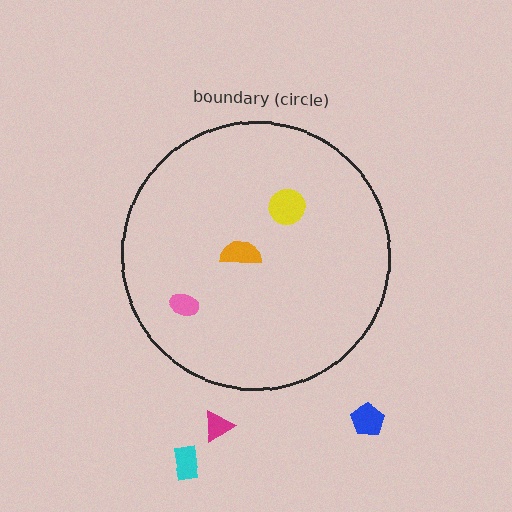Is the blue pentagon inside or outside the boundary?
Outside.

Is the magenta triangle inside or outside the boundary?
Outside.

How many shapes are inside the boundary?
3 inside, 3 outside.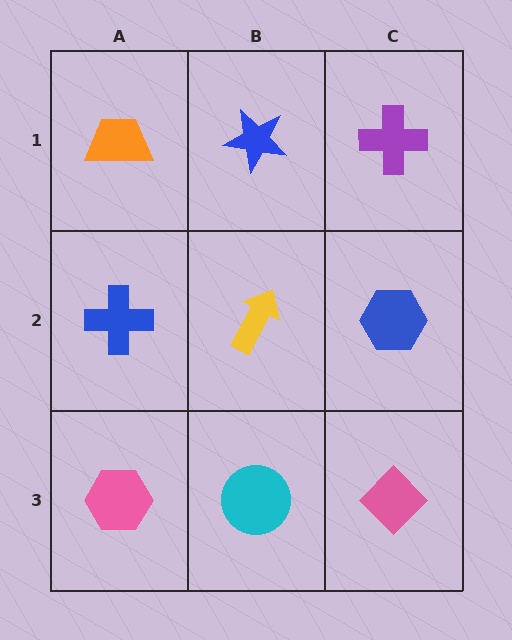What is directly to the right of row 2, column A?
A yellow arrow.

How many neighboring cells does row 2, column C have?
3.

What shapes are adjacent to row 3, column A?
A blue cross (row 2, column A), a cyan circle (row 3, column B).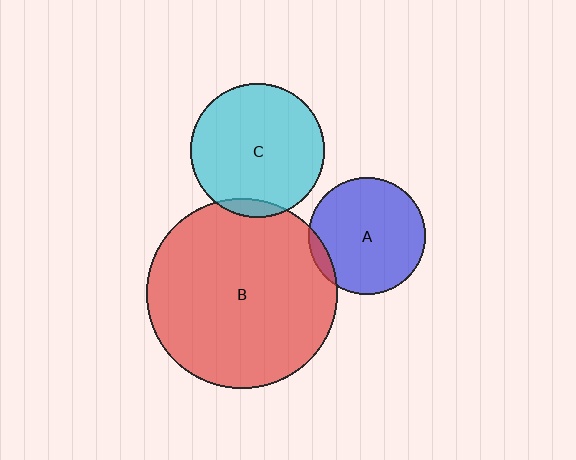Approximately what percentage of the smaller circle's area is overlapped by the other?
Approximately 5%.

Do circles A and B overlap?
Yes.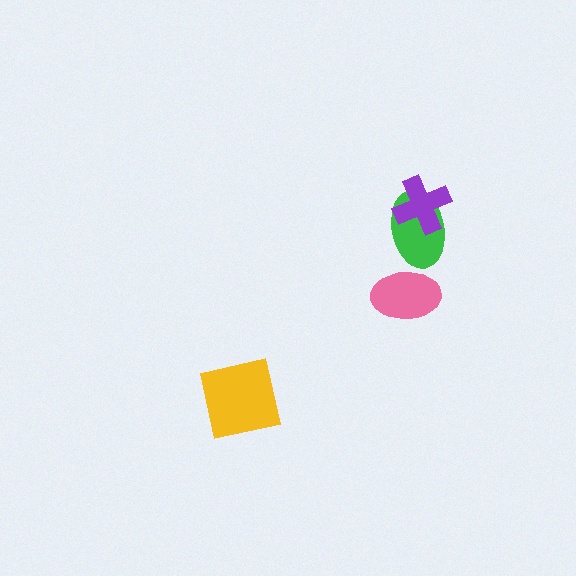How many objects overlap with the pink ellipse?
1 object overlaps with the pink ellipse.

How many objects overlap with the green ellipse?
2 objects overlap with the green ellipse.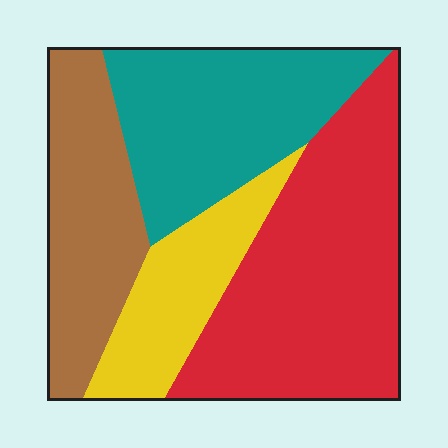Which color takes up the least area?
Yellow, at roughly 15%.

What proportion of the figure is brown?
Brown takes up about one fifth (1/5) of the figure.